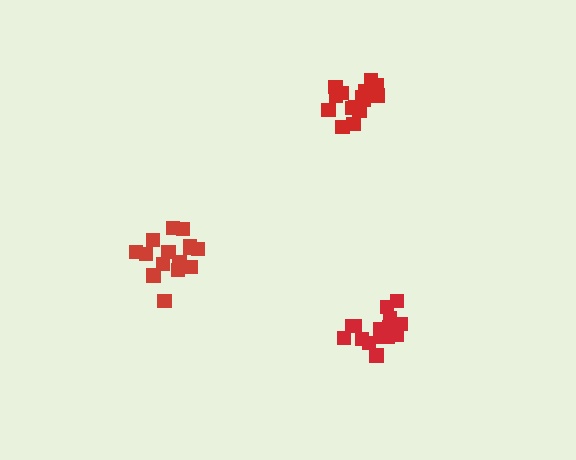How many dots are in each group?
Group 1: 17 dots, Group 2: 17 dots, Group 3: 15 dots (49 total).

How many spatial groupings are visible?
There are 3 spatial groupings.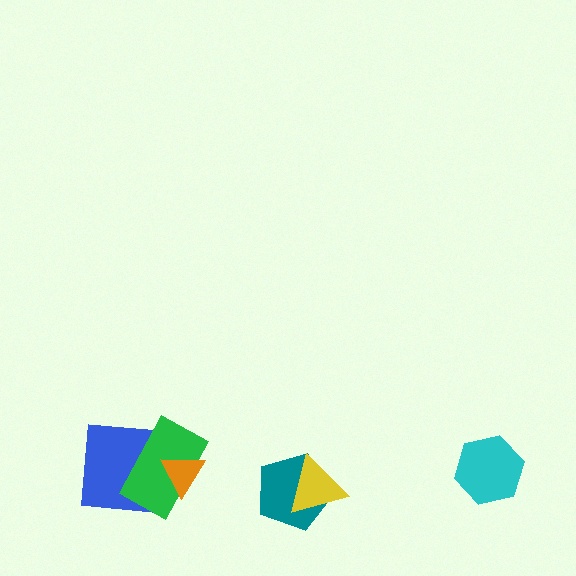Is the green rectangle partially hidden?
Yes, it is partially covered by another shape.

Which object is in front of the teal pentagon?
The yellow triangle is in front of the teal pentagon.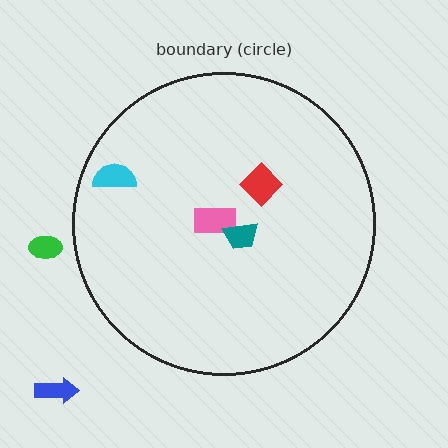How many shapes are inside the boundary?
4 inside, 2 outside.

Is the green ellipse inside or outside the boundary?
Outside.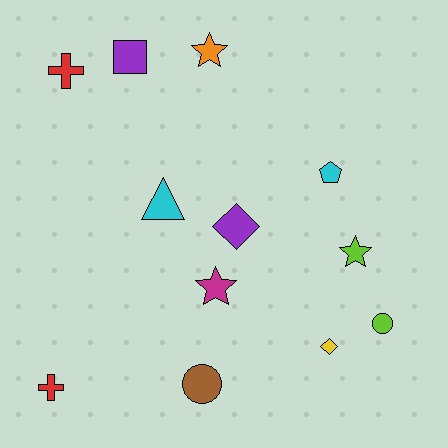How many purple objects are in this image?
There are 2 purple objects.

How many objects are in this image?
There are 12 objects.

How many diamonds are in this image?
There are 2 diamonds.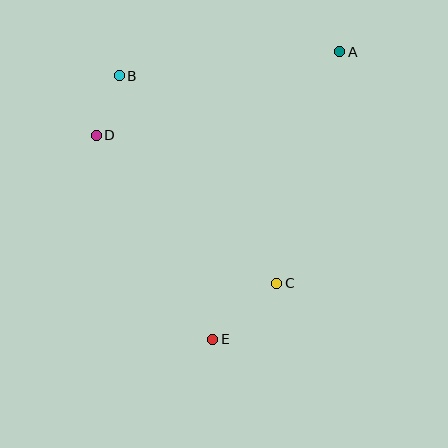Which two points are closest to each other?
Points B and D are closest to each other.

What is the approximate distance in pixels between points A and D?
The distance between A and D is approximately 257 pixels.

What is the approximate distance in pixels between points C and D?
The distance between C and D is approximately 234 pixels.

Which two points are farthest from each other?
Points A and E are farthest from each other.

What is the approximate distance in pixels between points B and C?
The distance between B and C is approximately 260 pixels.